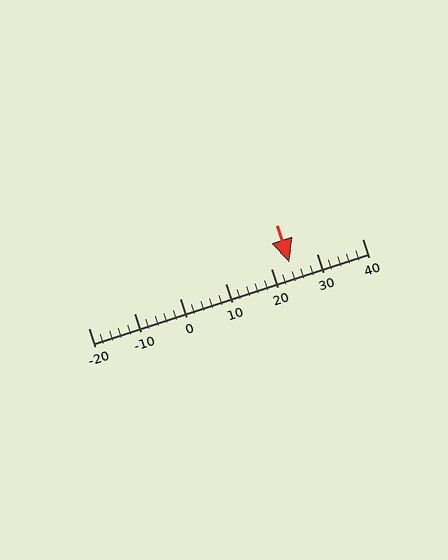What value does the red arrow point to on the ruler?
The red arrow points to approximately 24.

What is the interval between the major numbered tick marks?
The major tick marks are spaced 10 units apart.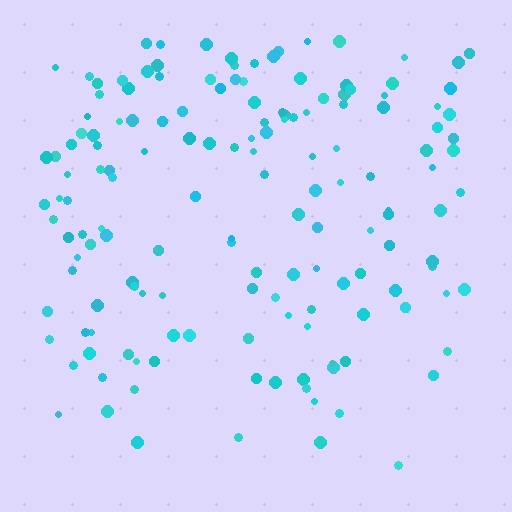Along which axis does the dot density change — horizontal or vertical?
Vertical.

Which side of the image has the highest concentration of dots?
The top.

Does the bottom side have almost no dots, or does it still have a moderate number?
Still a moderate number, just noticeably fewer than the top.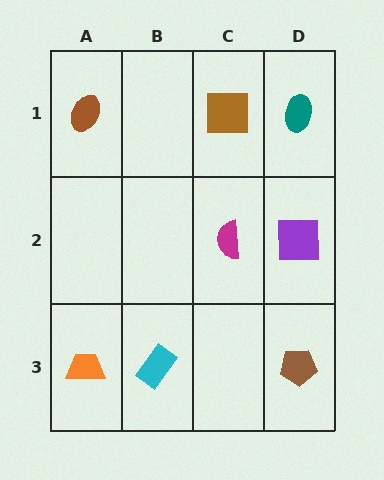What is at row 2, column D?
A purple square.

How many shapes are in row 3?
3 shapes.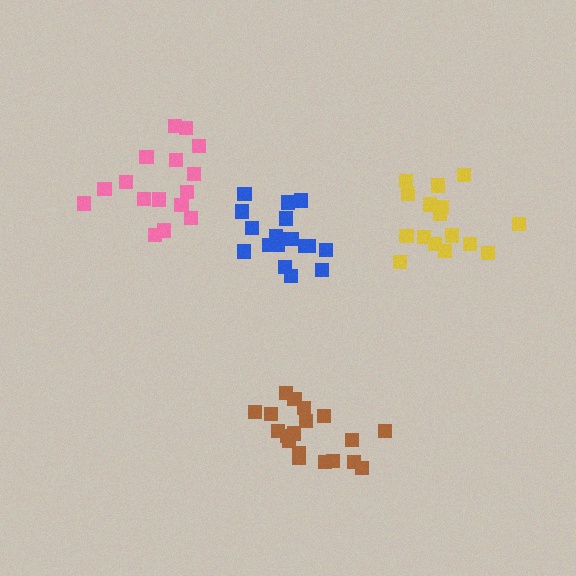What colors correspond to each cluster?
The clusters are colored: brown, blue, yellow, pink.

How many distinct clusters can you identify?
There are 4 distinct clusters.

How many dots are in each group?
Group 1: 19 dots, Group 2: 18 dots, Group 3: 16 dots, Group 4: 16 dots (69 total).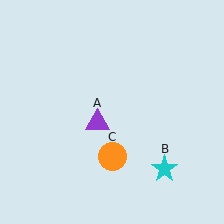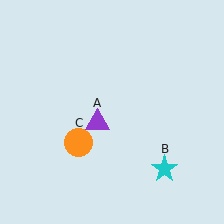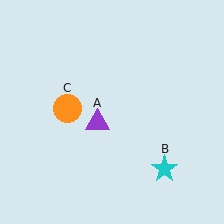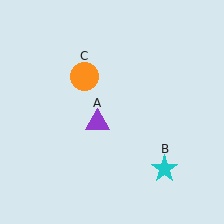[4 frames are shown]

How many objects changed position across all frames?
1 object changed position: orange circle (object C).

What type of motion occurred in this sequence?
The orange circle (object C) rotated clockwise around the center of the scene.